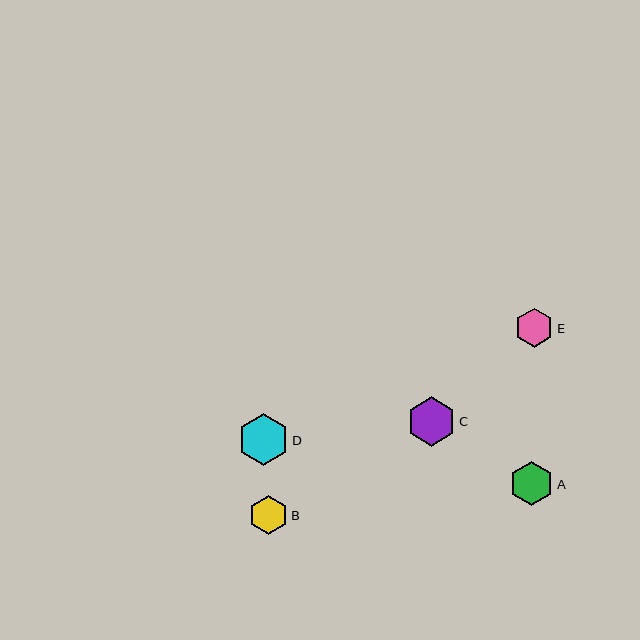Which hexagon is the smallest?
Hexagon E is the smallest with a size of approximately 39 pixels.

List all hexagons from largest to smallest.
From largest to smallest: D, C, A, B, E.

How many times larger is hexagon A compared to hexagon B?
Hexagon A is approximately 1.1 times the size of hexagon B.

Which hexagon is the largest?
Hexagon D is the largest with a size of approximately 51 pixels.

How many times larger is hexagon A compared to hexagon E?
Hexagon A is approximately 1.1 times the size of hexagon E.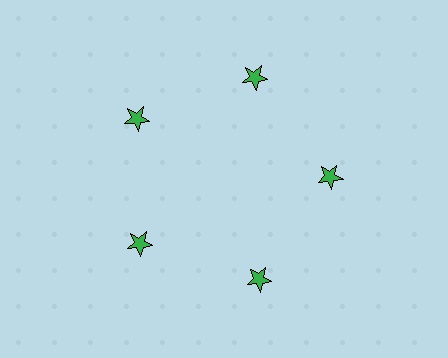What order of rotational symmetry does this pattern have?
This pattern has 5-fold rotational symmetry.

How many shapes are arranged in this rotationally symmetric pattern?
There are 5 shapes, arranged in 5 groups of 1.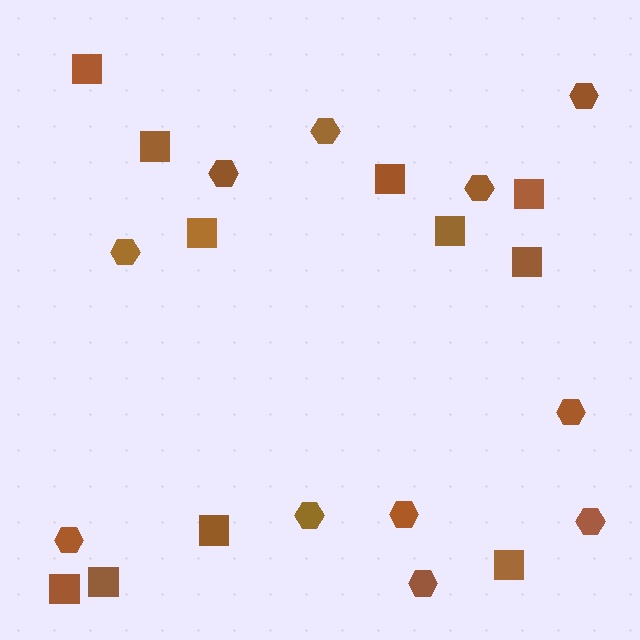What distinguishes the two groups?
There are 2 groups: one group of squares (11) and one group of hexagons (11).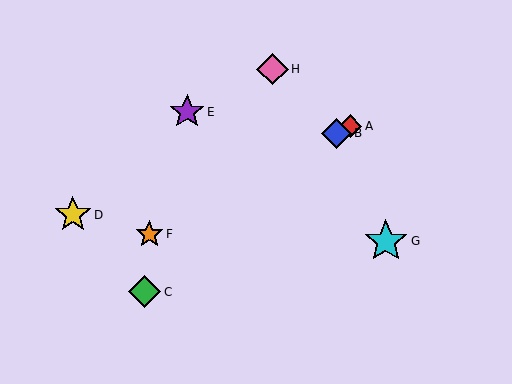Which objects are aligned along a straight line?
Objects A, B, F are aligned along a straight line.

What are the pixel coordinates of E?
Object E is at (187, 112).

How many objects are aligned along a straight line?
3 objects (A, B, F) are aligned along a straight line.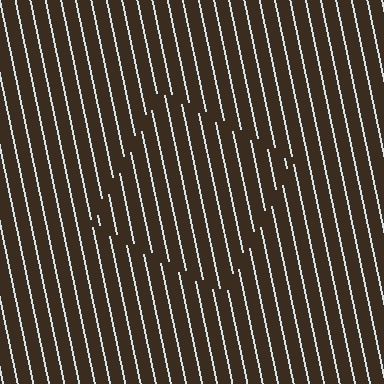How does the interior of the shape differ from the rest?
The interior of the shape contains the same grating, shifted by half a period — the contour is defined by the phase discontinuity where line-ends from the inner and outer gratings abut.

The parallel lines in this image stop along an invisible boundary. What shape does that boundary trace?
An illusory square. The interior of the shape contains the same grating, shifted by half a period — the contour is defined by the phase discontinuity where line-ends from the inner and outer gratings abut.